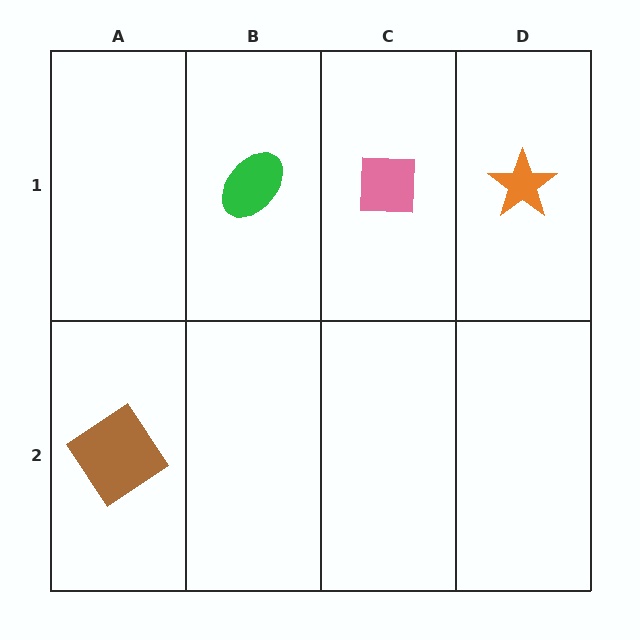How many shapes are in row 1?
3 shapes.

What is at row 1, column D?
An orange star.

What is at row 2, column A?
A brown diamond.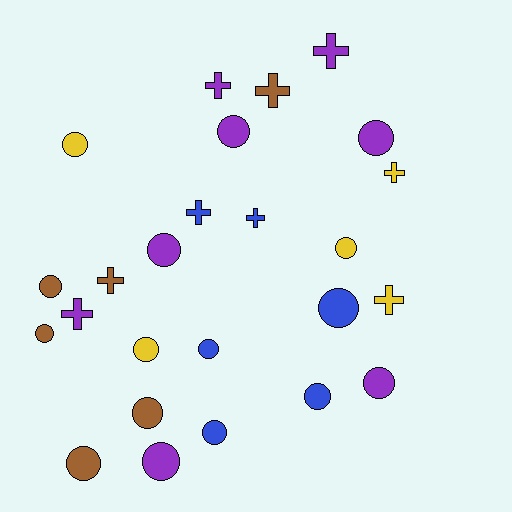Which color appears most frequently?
Purple, with 8 objects.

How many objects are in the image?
There are 25 objects.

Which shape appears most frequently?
Circle, with 16 objects.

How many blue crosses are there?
There are 2 blue crosses.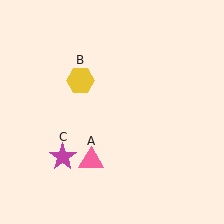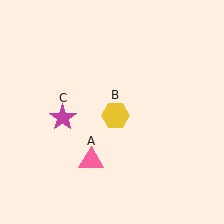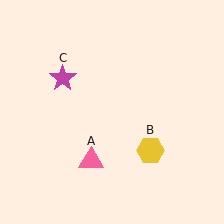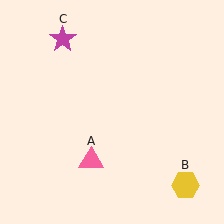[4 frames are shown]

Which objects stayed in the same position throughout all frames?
Pink triangle (object A) remained stationary.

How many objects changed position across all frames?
2 objects changed position: yellow hexagon (object B), magenta star (object C).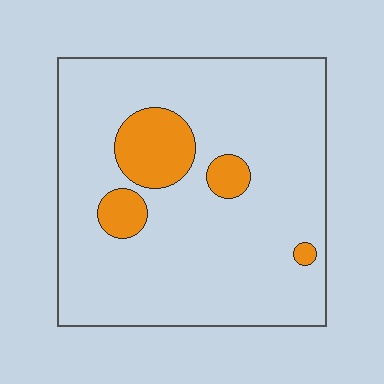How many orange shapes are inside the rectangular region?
4.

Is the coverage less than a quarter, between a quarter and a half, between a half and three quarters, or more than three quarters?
Less than a quarter.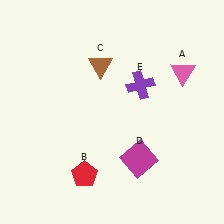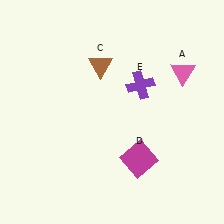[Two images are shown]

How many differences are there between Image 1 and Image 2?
There is 1 difference between the two images.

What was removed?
The red pentagon (B) was removed in Image 2.